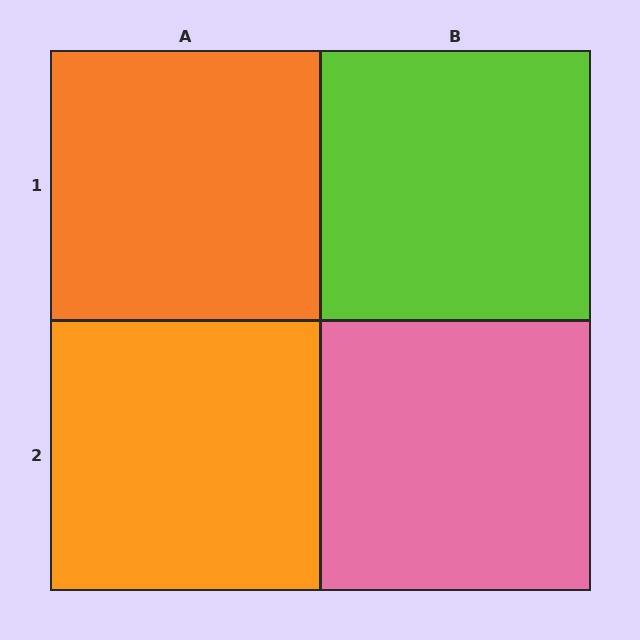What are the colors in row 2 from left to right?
Orange, pink.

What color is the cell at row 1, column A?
Orange.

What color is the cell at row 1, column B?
Lime.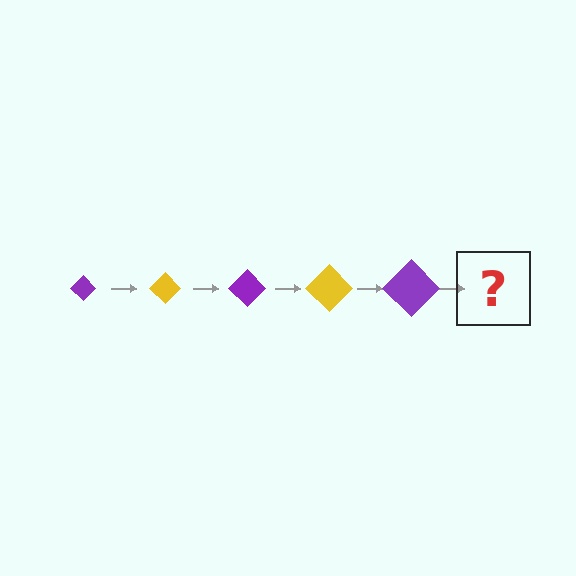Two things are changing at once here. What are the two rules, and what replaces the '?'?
The two rules are that the diamond grows larger each step and the color cycles through purple and yellow. The '?' should be a yellow diamond, larger than the previous one.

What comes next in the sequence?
The next element should be a yellow diamond, larger than the previous one.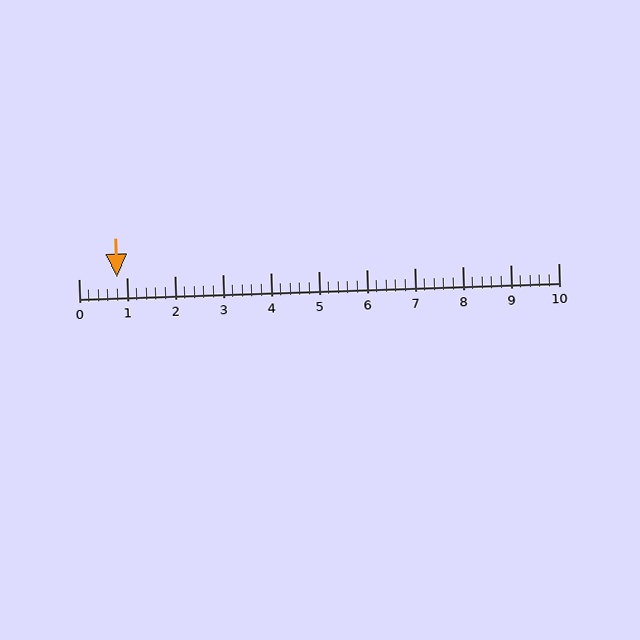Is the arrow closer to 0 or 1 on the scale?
The arrow is closer to 1.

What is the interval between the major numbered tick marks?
The major tick marks are spaced 1 units apart.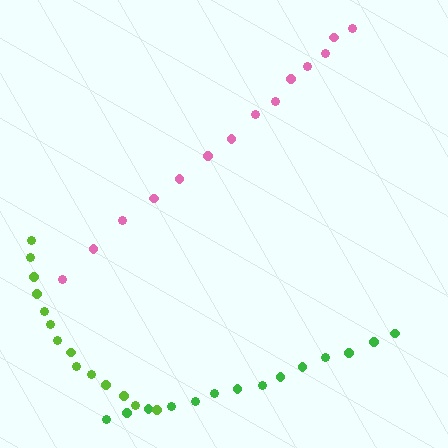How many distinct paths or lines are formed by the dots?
There are 3 distinct paths.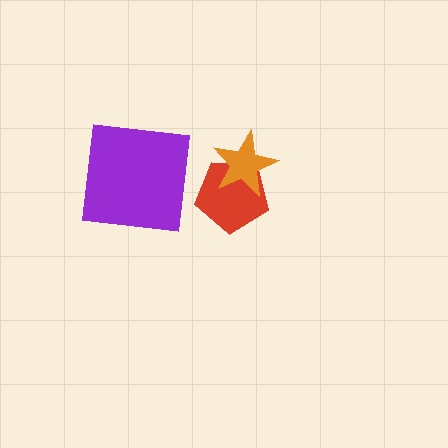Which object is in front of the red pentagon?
The orange star is in front of the red pentagon.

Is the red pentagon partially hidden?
Yes, it is partially covered by another shape.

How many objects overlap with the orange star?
1 object overlaps with the orange star.